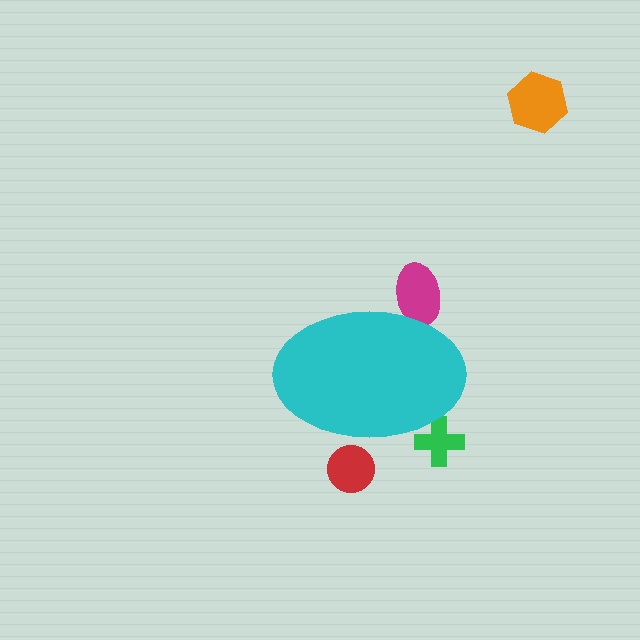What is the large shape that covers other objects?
A cyan ellipse.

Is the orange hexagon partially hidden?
No, the orange hexagon is fully visible.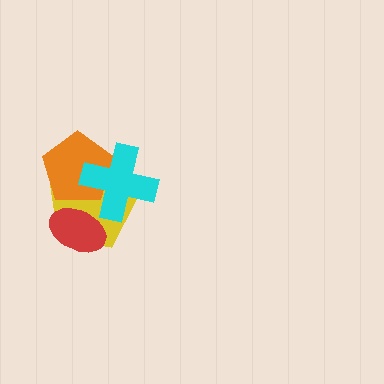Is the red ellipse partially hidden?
No, no other shape covers it.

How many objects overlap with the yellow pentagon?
3 objects overlap with the yellow pentagon.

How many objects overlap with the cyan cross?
2 objects overlap with the cyan cross.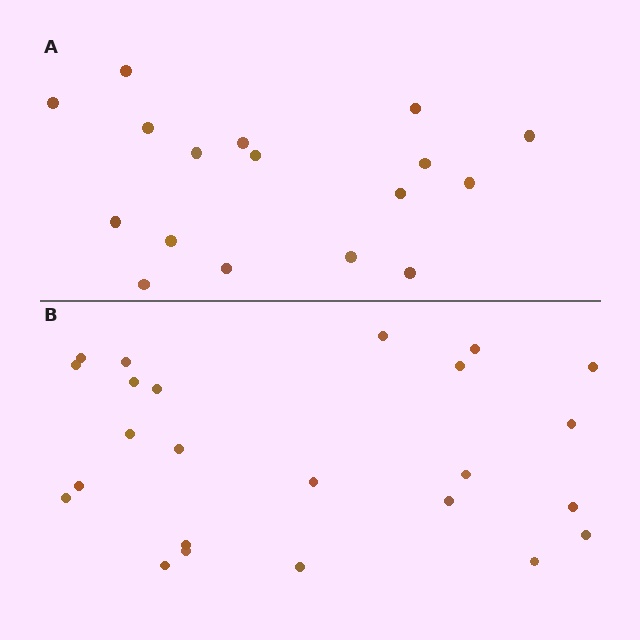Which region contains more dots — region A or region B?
Region B (the bottom region) has more dots.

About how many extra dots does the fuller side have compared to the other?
Region B has roughly 8 or so more dots than region A.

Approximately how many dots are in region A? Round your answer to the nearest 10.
About 20 dots. (The exact count is 17, which rounds to 20.)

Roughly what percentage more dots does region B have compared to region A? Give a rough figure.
About 40% more.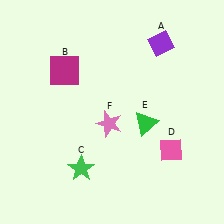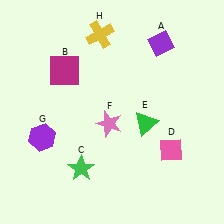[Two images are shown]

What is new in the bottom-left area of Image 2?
A purple hexagon (G) was added in the bottom-left area of Image 2.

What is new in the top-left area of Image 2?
A yellow cross (H) was added in the top-left area of Image 2.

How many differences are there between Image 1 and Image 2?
There are 2 differences between the two images.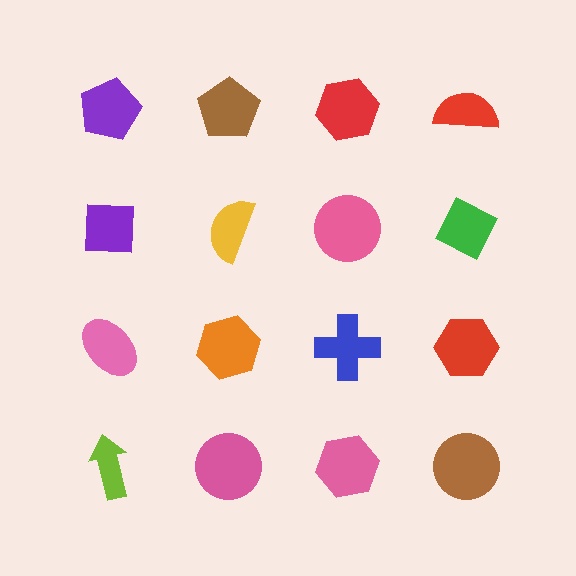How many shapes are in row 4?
4 shapes.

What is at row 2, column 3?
A pink circle.